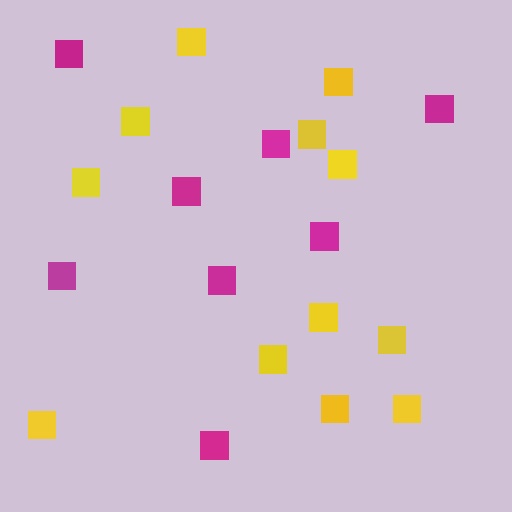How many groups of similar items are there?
There are 2 groups: one group of magenta squares (8) and one group of yellow squares (12).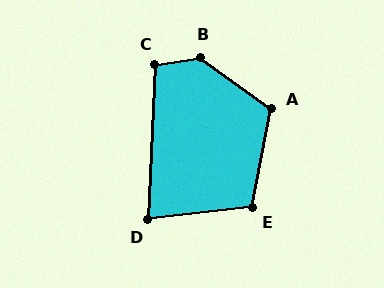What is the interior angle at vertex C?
Approximately 103 degrees (obtuse).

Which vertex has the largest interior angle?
B, at approximately 134 degrees.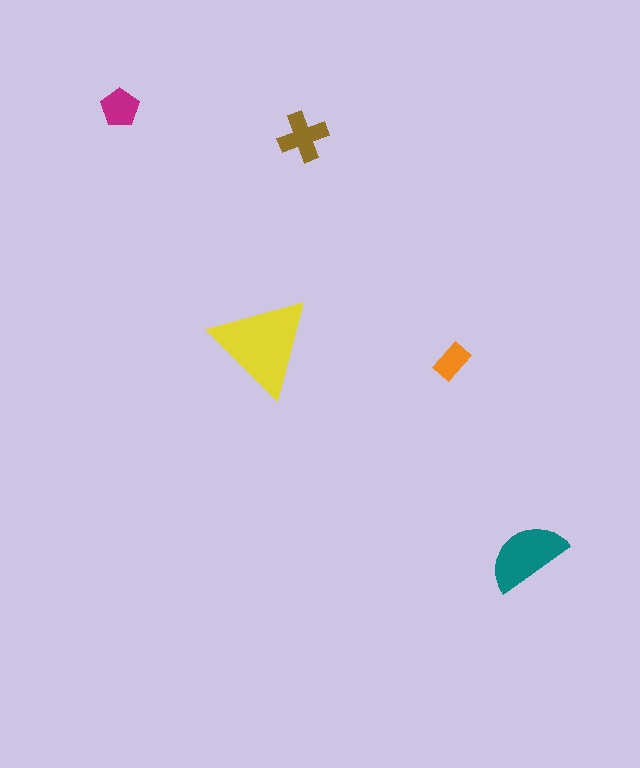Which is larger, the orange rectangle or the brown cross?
The brown cross.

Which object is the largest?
The yellow triangle.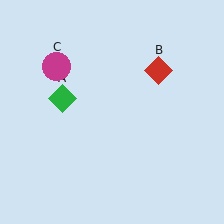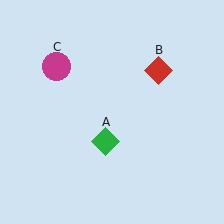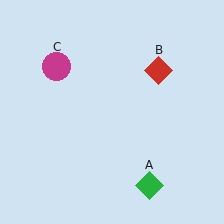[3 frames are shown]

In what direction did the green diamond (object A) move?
The green diamond (object A) moved down and to the right.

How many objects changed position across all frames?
1 object changed position: green diamond (object A).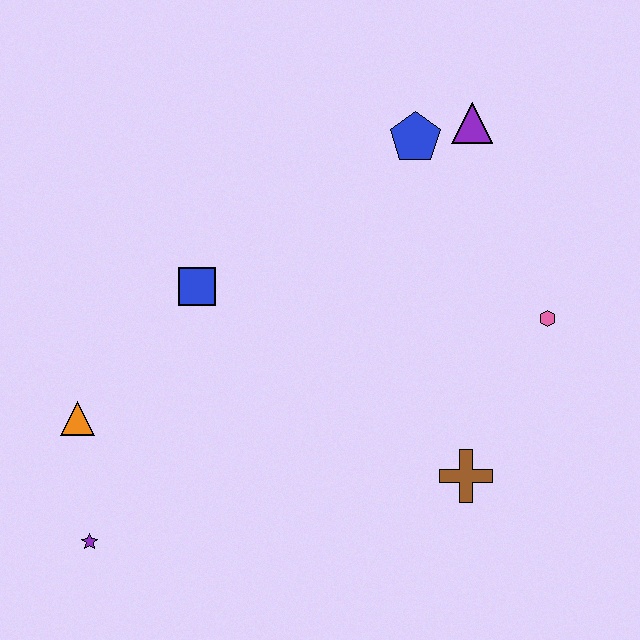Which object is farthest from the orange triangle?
The purple triangle is farthest from the orange triangle.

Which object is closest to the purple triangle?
The blue pentagon is closest to the purple triangle.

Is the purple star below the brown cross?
Yes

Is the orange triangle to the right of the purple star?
No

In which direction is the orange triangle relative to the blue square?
The orange triangle is below the blue square.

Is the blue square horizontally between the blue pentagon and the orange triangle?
Yes